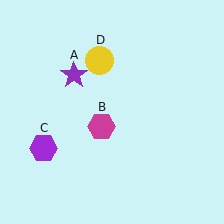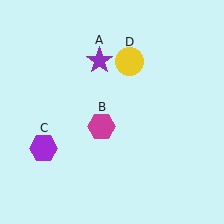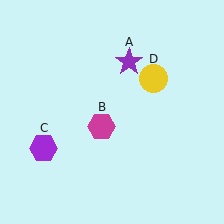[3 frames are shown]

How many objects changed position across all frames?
2 objects changed position: purple star (object A), yellow circle (object D).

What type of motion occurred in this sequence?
The purple star (object A), yellow circle (object D) rotated clockwise around the center of the scene.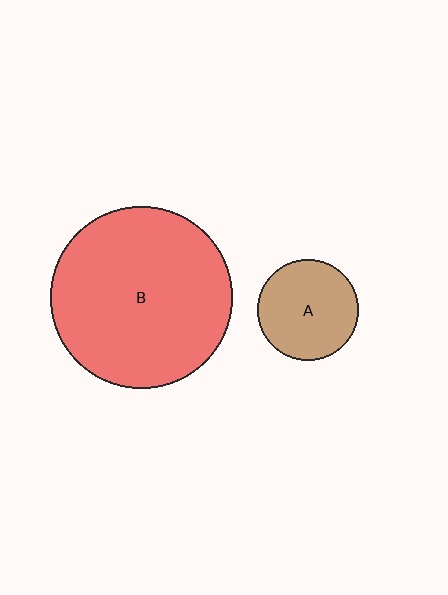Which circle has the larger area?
Circle B (red).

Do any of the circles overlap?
No, none of the circles overlap.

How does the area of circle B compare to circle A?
Approximately 3.2 times.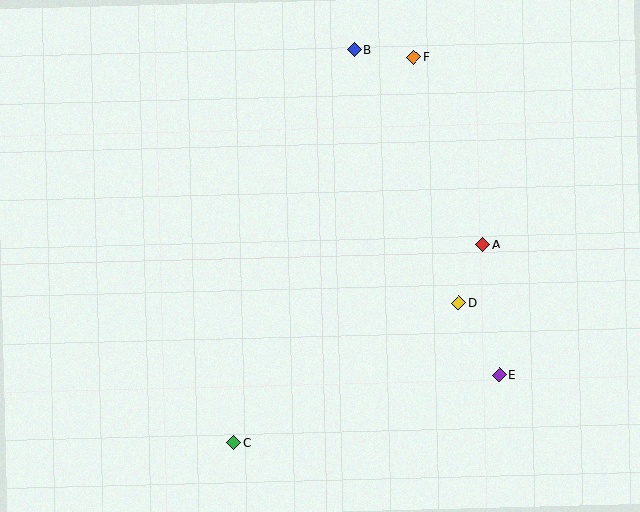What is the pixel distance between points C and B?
The distance between C and B is 411 pixels.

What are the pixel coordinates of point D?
Point D is at (459, 303).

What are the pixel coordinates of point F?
Point F is at (414, 57).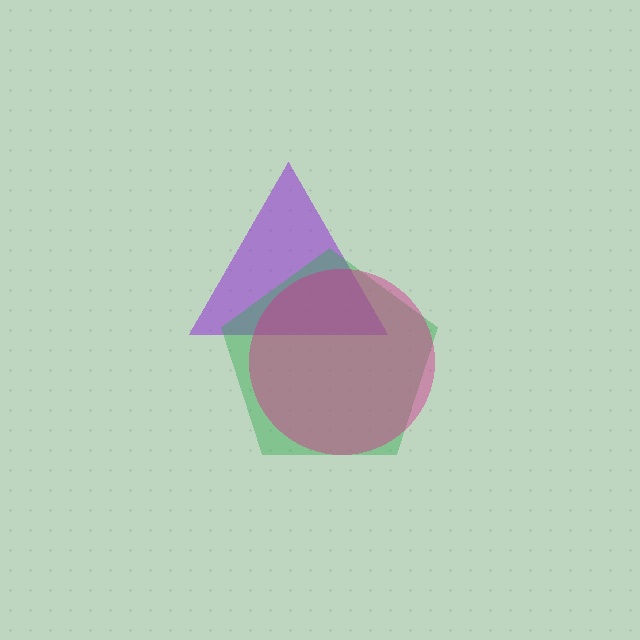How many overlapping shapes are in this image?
There are 3 overlapping shapes in the image.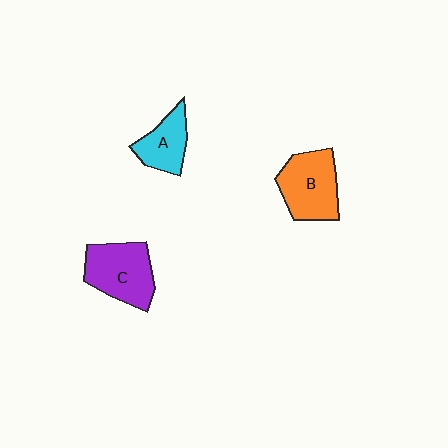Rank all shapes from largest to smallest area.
From largest to smallest: C (purple), B (orange), A (cyan).